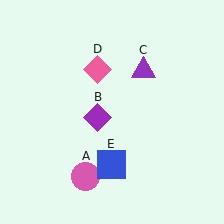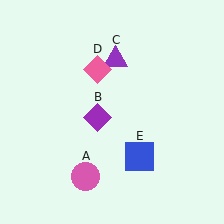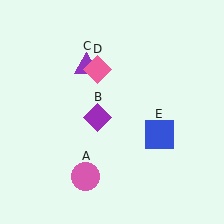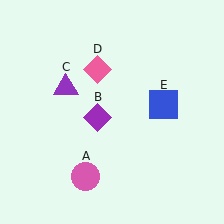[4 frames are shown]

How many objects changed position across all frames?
2 objects changed position: purple triangle (object C), blue square (object E).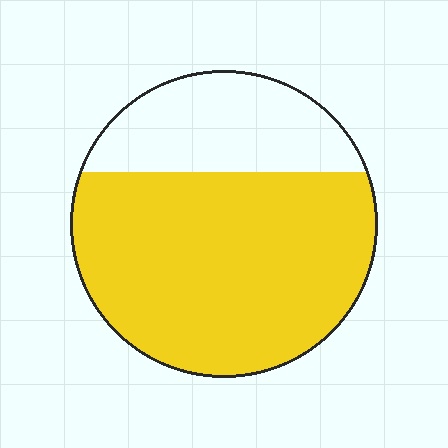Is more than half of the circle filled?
Yes.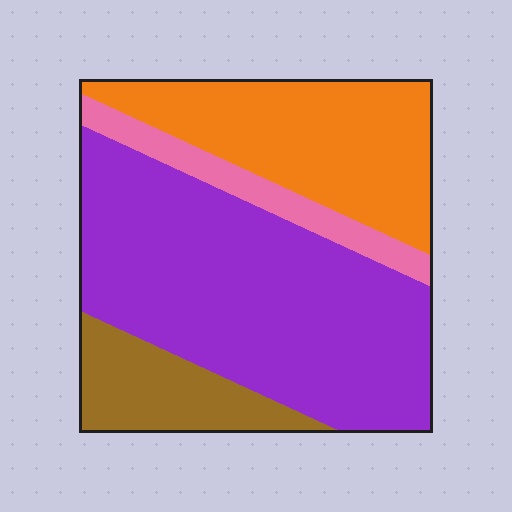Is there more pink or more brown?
Brown.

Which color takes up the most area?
Purple, at roughly 50%.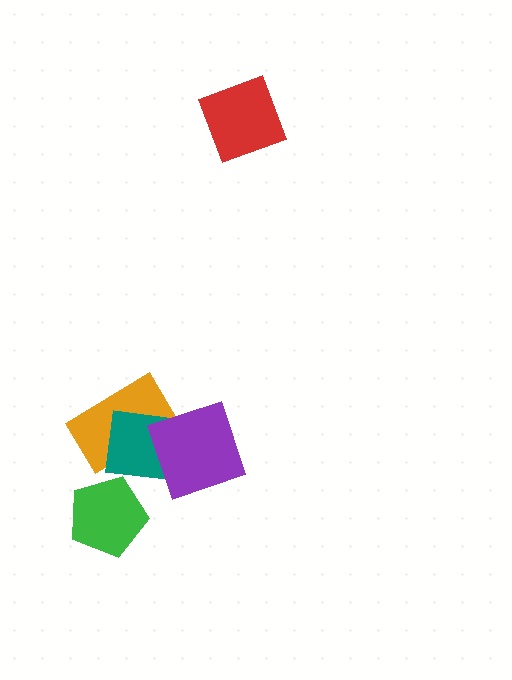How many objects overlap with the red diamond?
0 objects overlap with the red diamond.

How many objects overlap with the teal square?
2 objects overlap with the teal square.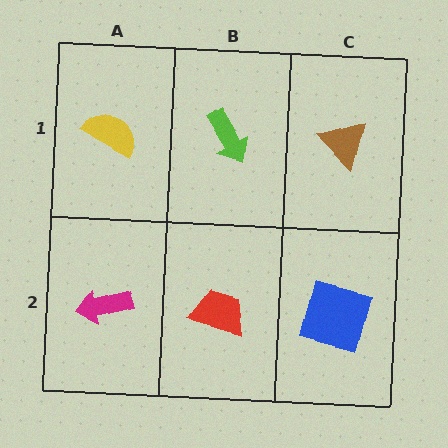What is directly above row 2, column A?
A yellow semicircle.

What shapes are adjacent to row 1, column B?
A red trapezoid (row 2, column B), a yellow semicircle (row 1, column A), a brown triangle (row 1, column C).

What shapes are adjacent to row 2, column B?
A lime arrow (row 1, column B), a magenta arrow (row 2, column A), a blue square (row 2, column C).